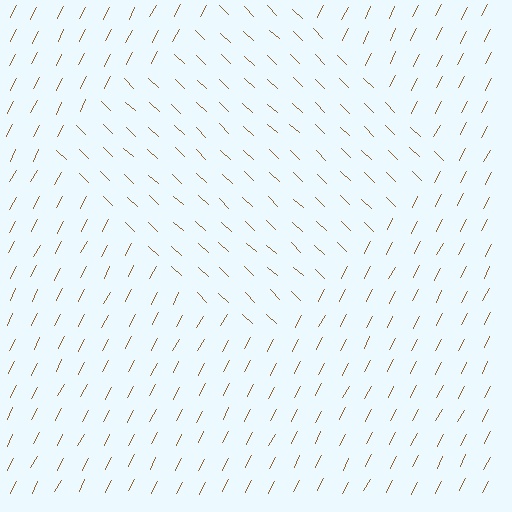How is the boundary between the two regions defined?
The boundary is defined purely by a change in line orientation (approximately 73 degrees difference). All lines are the same color and thickness.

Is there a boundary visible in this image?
Yes, there is a texture boundary formed by a change in line orientation.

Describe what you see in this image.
The image is filled with small brown line segments. A diamond region in the image has lines oriented differently from the surrounding lines, creating a visible texture boundary.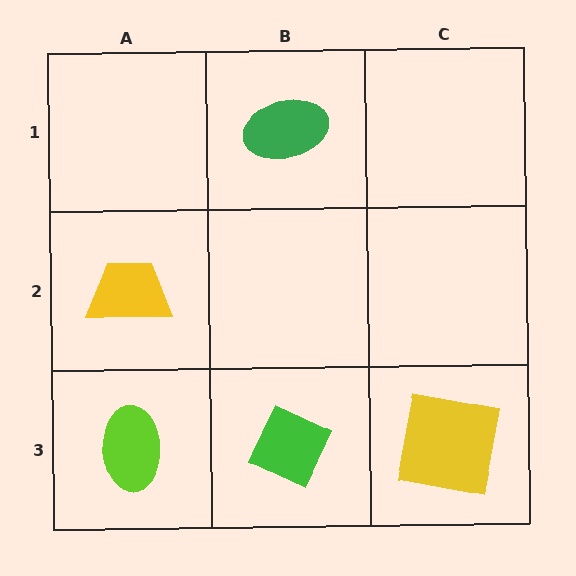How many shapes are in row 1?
1 shape.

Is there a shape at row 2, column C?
No, that cell is empty.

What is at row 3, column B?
A green diamond.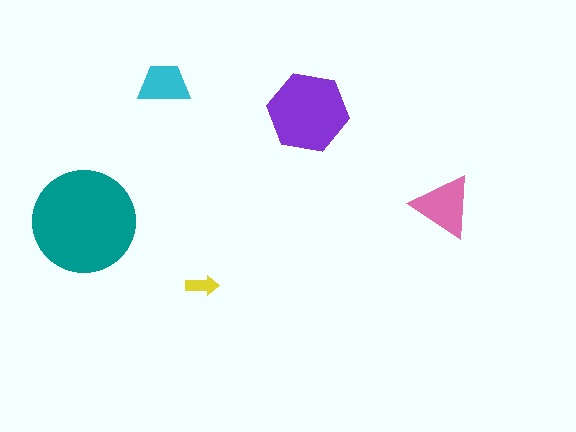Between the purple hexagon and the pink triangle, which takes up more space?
The purple hexagon.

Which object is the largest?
The teal circle.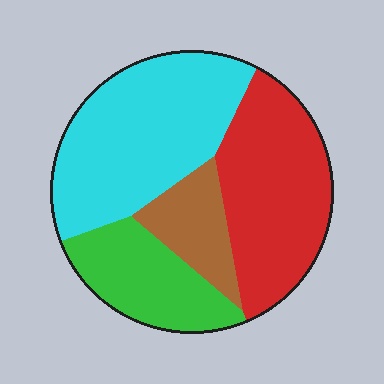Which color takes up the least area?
Brown, at roughly 10%.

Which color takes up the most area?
Cyan, at roughly 40%.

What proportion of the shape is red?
Red covers 32% of the shape.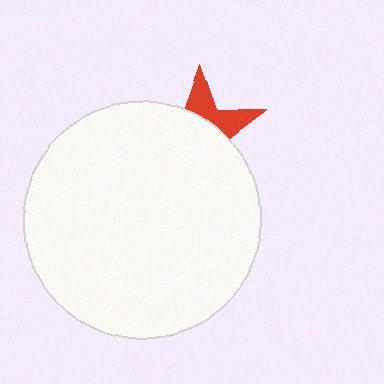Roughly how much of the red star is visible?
A small part of it is visible (roughly 32%).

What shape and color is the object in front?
The object in front is a white circle.